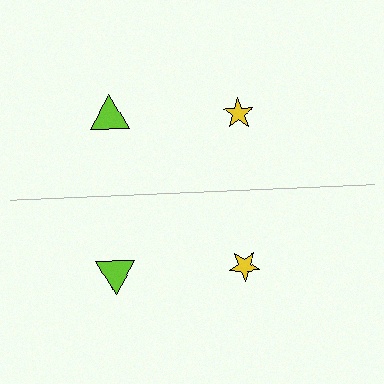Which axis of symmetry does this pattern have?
The pattern has a horizontal axis of symmetry running through the center of the image.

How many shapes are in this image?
There are 4 shapes in this image.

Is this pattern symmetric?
Yes, this pattern has bilateral (reflection) symmetry.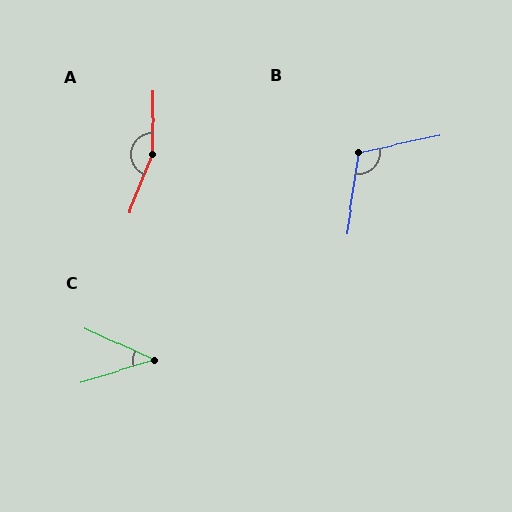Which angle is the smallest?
C, at approximately 41 degrees.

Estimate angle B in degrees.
Approximately 110 degrees.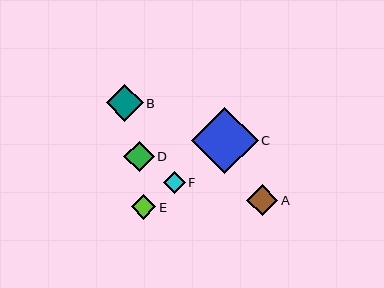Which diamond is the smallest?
Diamond F is the smallest with a size of approximately 22 pixels.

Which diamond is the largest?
Diamond C is the largest with a size of approximately 67 pixels.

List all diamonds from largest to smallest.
From largest to smallest: C, B, A, D, E, F.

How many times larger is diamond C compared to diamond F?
Diamond C is approximately 3.0 times the size of diamond F.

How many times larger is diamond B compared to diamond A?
Diamond B is approximately 1.2 times the size of diamond A.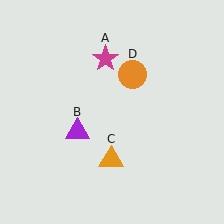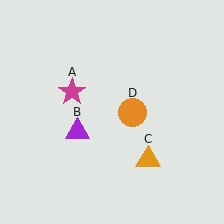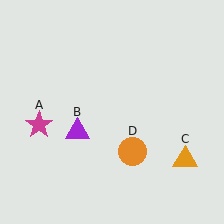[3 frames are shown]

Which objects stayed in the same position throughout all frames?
Purple triangle (object B) remained stationary.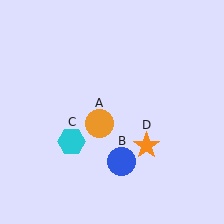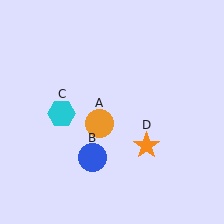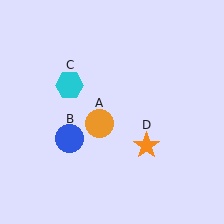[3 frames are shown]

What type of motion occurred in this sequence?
The blue circle (object B), cyan hexagon (object C) rotated clockwise around the center of the scene.